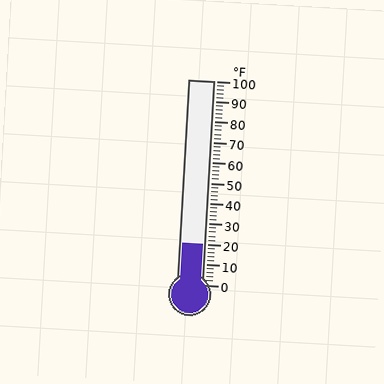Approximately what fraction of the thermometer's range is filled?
The thermometer is filled to approximately 20% of its range.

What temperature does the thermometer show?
The thermometer shows approximately 20°F.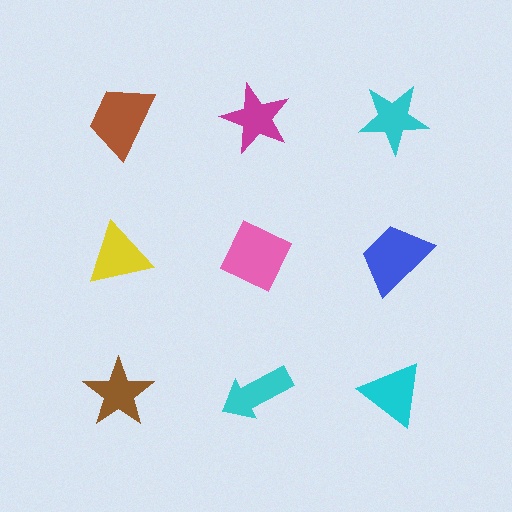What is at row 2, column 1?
A yellow triangle.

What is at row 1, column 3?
A cyan star.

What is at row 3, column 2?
A cyan arrow.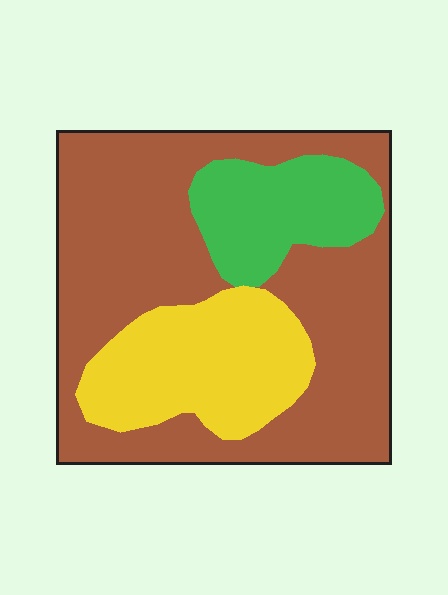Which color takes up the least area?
Green, at roughly 15%.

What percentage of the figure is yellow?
Yellow takes up about one quarter (1/4) of the figure.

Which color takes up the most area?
Brown, at roughly 60%.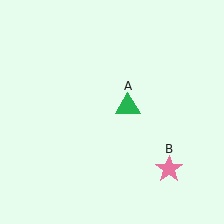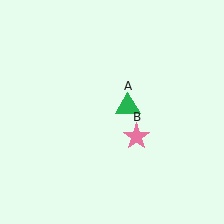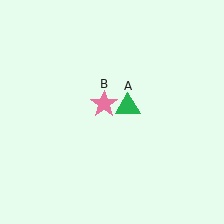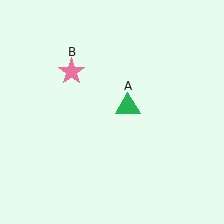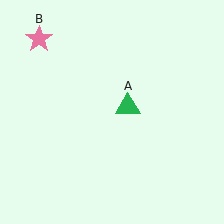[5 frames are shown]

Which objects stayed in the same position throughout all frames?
Green triangle (object A) remained stationary.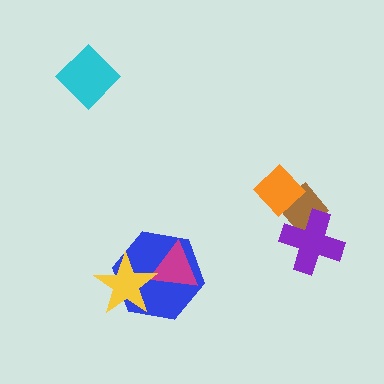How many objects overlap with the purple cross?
1 object overlaps with the purple cross.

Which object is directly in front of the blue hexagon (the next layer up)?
The magenta triangle is directly in front of the blue hexagon.